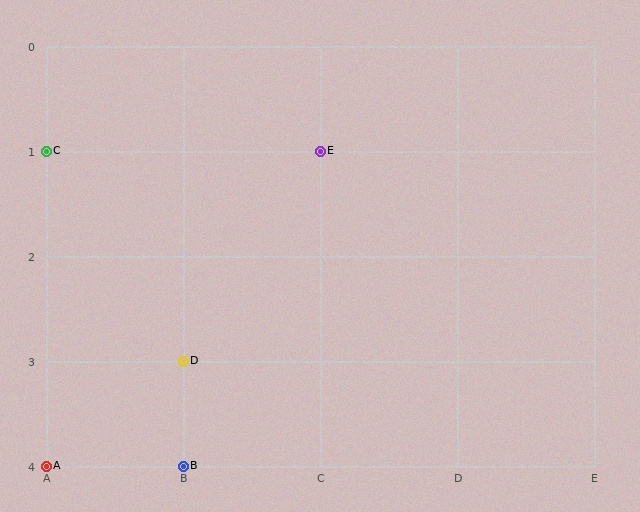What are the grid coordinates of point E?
Point E is at grid coordinates (C, 1).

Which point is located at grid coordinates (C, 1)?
Point E is at (C, 1).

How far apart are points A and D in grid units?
Points A and D are 1 column and 1 row apart (about 1.4 grid units diagonally).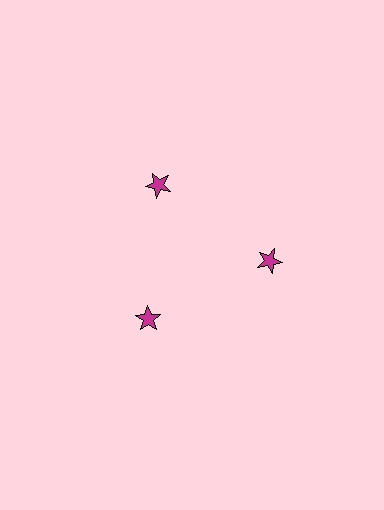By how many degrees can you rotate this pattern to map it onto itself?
The pattern maps onto itself every 120 degrees of rotation.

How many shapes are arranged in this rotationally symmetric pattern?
There are 3 shapes, arranged in 3 groups of 1.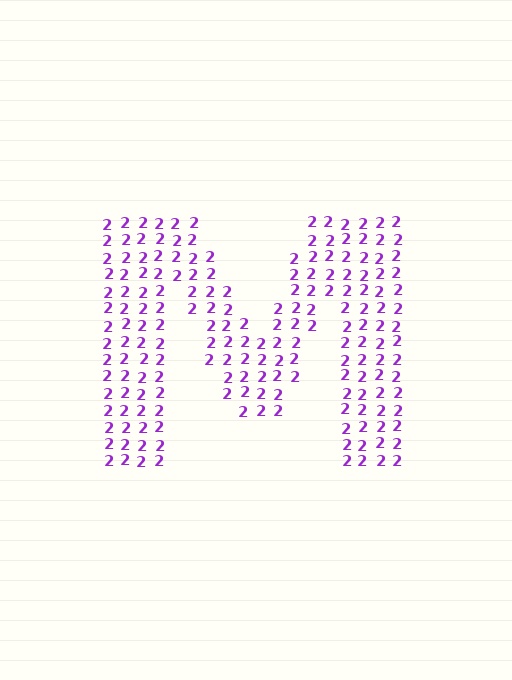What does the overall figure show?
The overall figure shows the letter M.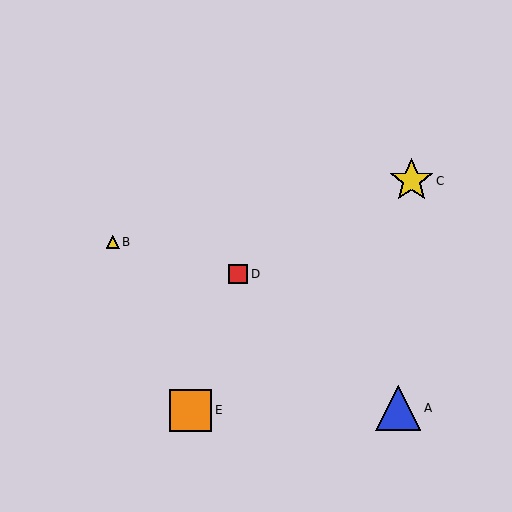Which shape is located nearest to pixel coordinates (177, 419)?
The orange square (labeled E) at (191, 410) is nearest to that location.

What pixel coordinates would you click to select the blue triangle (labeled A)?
Click at (398, 408) to select the blue triangle A.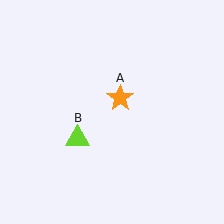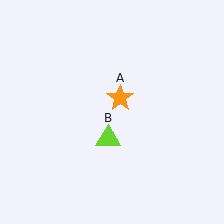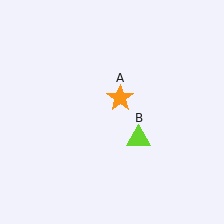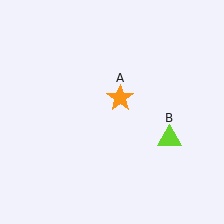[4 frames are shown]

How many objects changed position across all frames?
1 object changed position: lime triangle (object B).